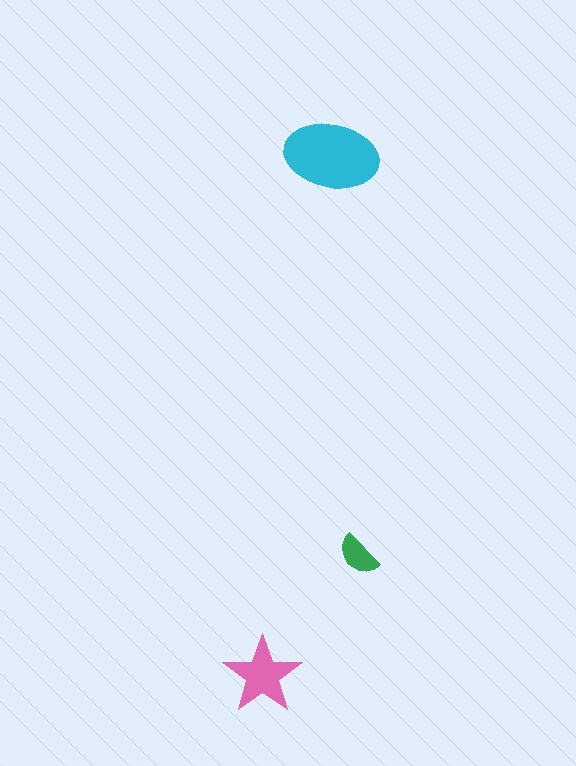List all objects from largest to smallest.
The cyan ellipse, the pink star, the green semicircle.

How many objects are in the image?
There are 3 objects in the image.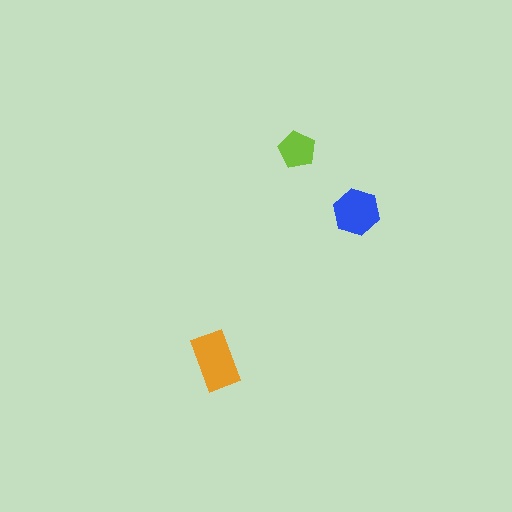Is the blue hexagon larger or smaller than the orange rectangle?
Smaller.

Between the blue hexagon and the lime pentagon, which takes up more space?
The blue hexagon.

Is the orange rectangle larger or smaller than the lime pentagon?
Larger.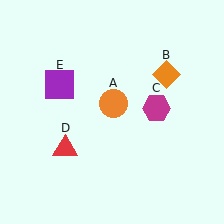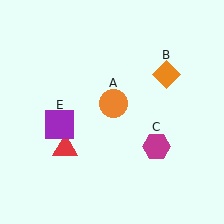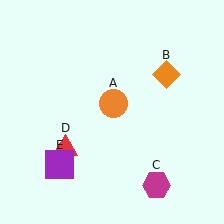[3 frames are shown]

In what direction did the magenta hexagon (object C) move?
The magenta hexagon (object C) moved down.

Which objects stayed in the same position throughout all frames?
Orange circle (object A) and orange diamond (object B) and red triangle (object D) remained stationary.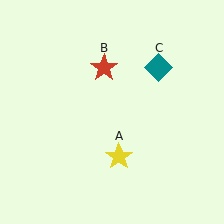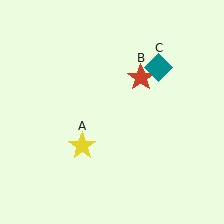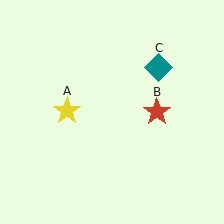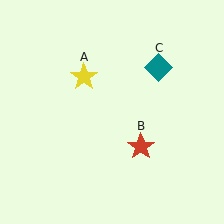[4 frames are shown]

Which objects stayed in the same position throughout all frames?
Teal diamond (object C) remained stationary.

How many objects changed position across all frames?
2 objects changed position: yellow star (object A), red star (object B).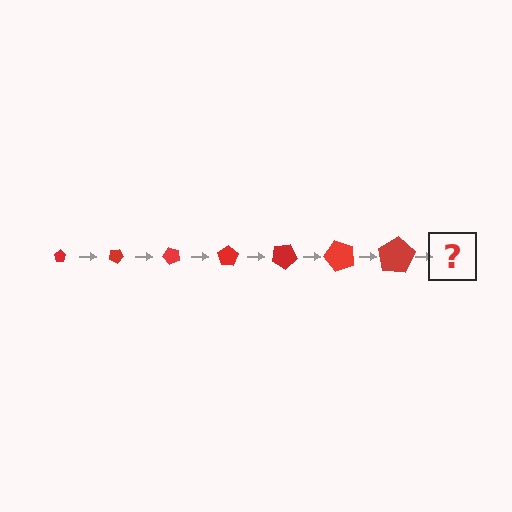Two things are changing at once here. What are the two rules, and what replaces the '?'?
The two rules are that the pentagon grows larger each step and it rotates 25 degrees each step. The '?' should be a pentagon, larger than the previous one and rotated 175 degrees from the start.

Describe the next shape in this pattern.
It should be a pentagon, larger than the previous one and rotated 175 degrees from the start.